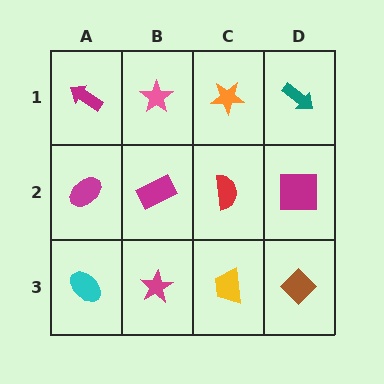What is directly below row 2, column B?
A magenta star.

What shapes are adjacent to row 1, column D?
A magenta square (row 2, column D), an orange star (row 1, column C).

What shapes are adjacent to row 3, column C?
A red semicircle (row 2, column C), a magenta star (row 3, column B), a brown diamond (row 3, column D).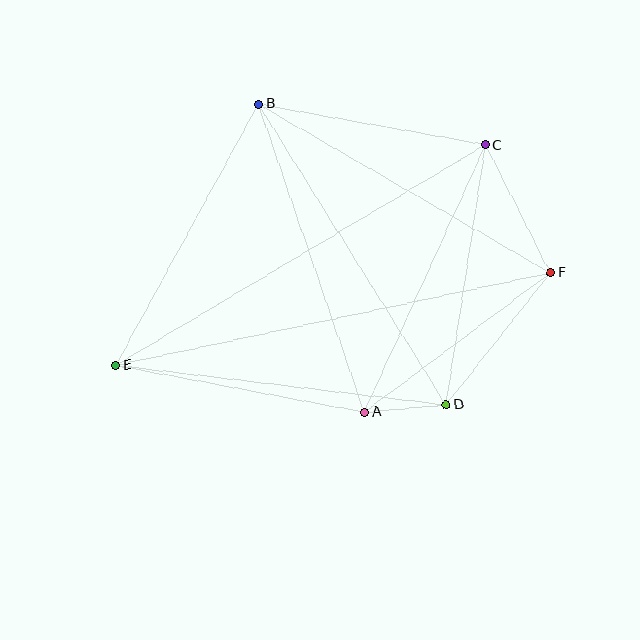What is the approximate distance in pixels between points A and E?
The distance between A and E is approximately 252 pixels.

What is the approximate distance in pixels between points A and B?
The distance between A and B is approximately 326 pixels.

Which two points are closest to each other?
Points A and D are closest to each other.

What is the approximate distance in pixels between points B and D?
The distance between B and D is approximately 354 pixels.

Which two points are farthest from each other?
Points E and F are farthest from each other.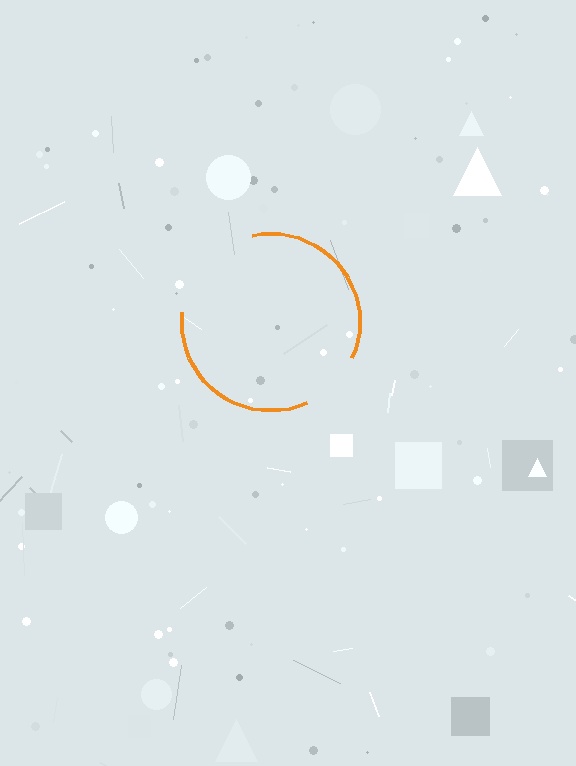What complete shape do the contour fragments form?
The contour fragments form a circle.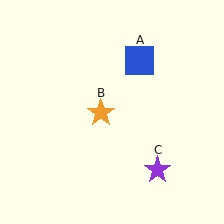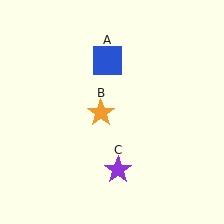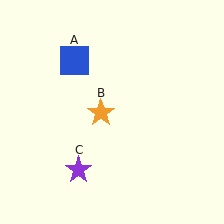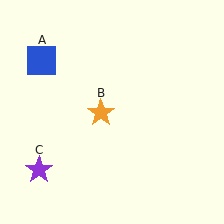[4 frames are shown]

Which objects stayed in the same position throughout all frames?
Orange star (object B) remained stationary.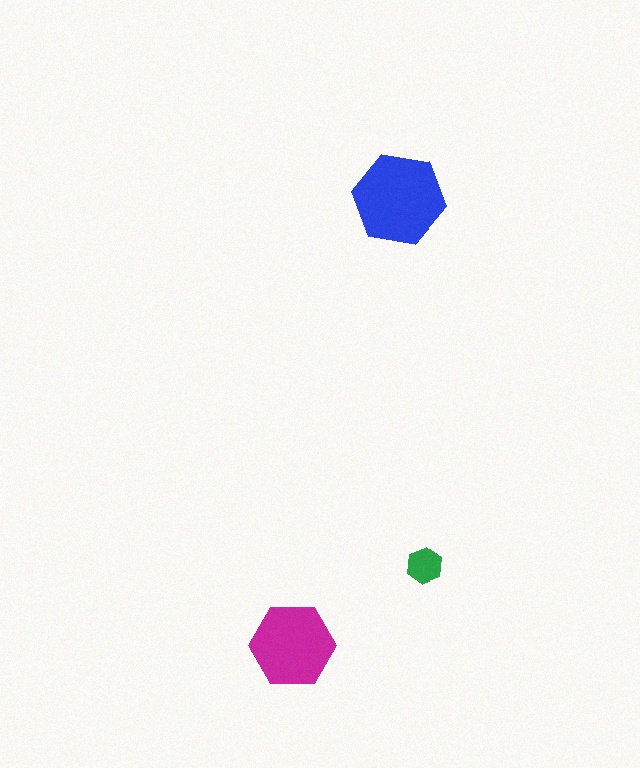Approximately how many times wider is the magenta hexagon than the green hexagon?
About 2.5 times wider.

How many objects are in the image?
There are 3 objects in the image.